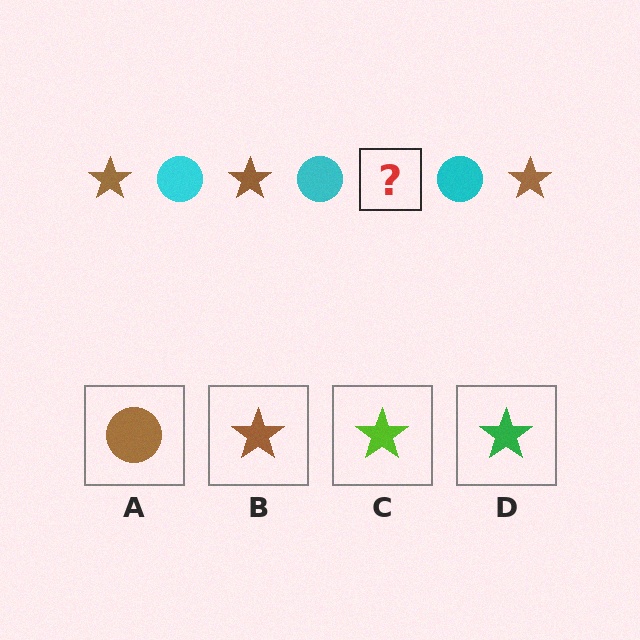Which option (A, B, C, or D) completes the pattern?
B.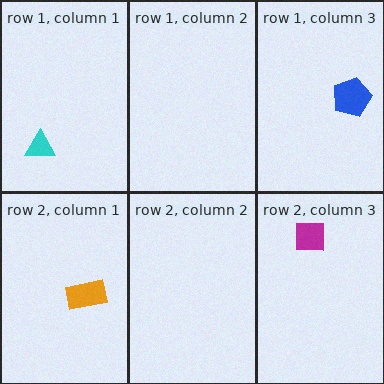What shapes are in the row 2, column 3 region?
The magenta square.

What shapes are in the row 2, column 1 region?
The orange rectangle.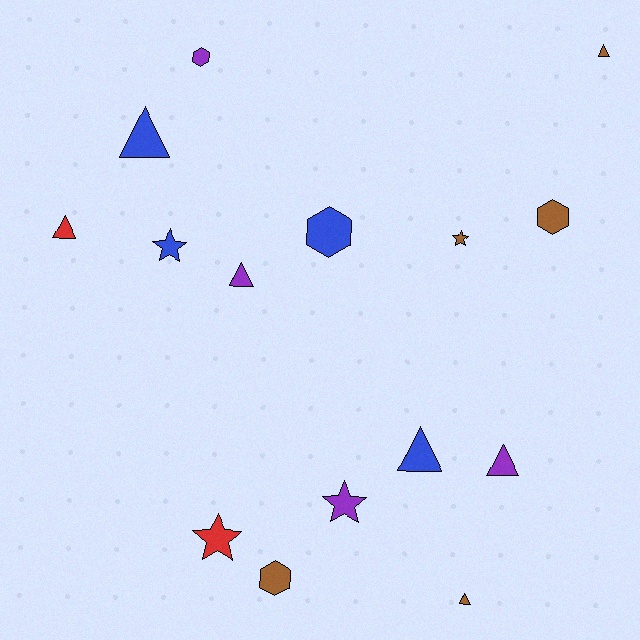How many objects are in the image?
There are 15 objects.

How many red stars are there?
There is 1 red star.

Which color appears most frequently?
Brown, with 5 objects.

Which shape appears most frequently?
Triangle, with 7 objects.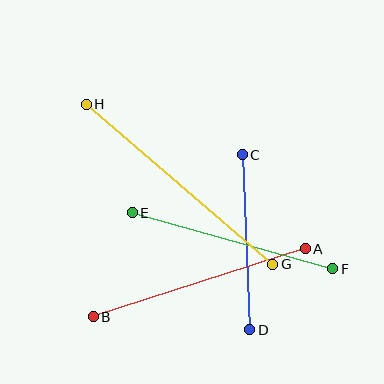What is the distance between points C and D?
The distance is approximately 175 pixels.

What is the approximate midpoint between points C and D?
The midpoint is at approximately (246, 242) pixels.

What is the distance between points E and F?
The distance is approximately 208 pixels.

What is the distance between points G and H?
The distance is approximately 246 pixels.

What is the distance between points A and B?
The distance is approximately 223 pixels.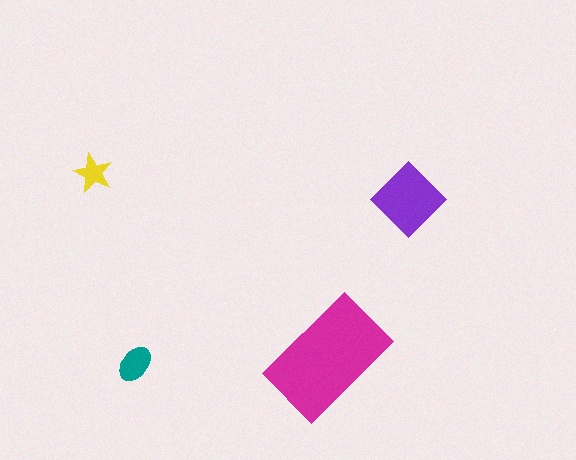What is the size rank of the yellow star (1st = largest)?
4th.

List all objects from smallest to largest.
The yellow star, the teal ellipse, the purple diamond, the magenta rectangle.